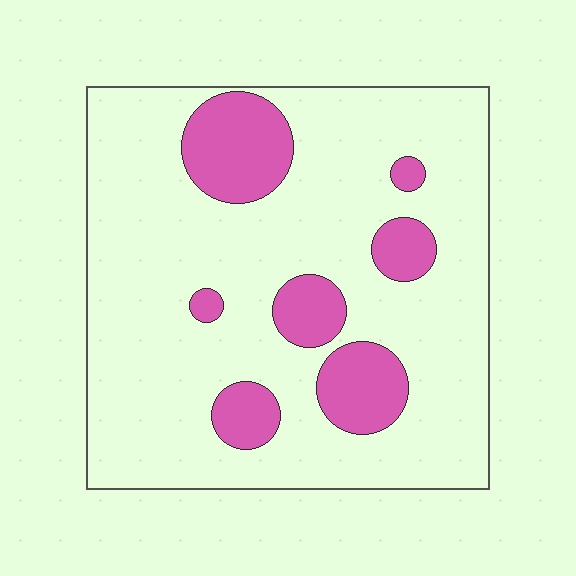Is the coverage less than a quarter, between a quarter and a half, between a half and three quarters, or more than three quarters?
Less than a quarter.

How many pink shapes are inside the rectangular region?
7.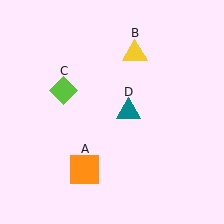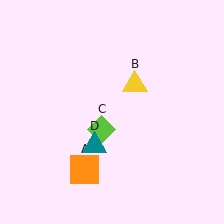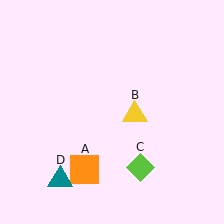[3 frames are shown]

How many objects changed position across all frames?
3 objects changed position: yellow triangle (object B), lime diamond (object C), teal triangle (object D).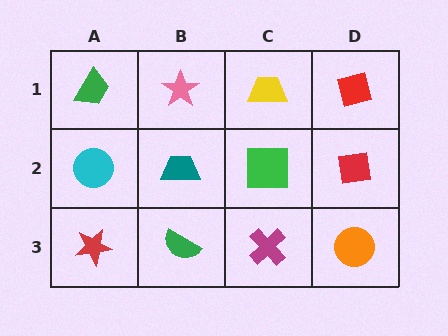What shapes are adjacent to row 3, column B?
A teal trapezoid (row 2, column B), a red star (row 3, column A), a magenta cross (row 3, column C).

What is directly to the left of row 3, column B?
A red star.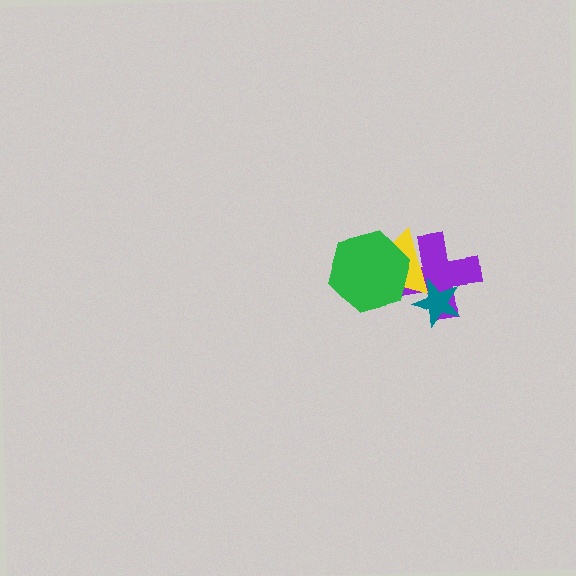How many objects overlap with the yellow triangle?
3 objects overlap with the yellow triangle.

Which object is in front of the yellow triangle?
The green hexagon is in front of the yellow triangle.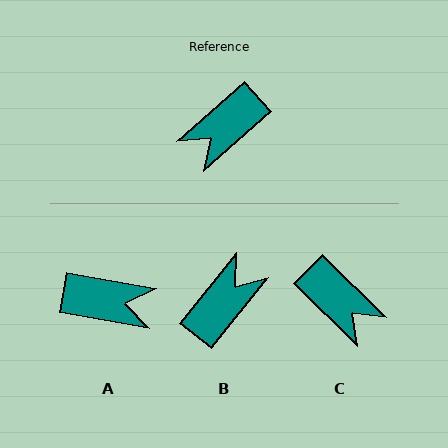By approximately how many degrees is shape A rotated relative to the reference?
Approximately 129 degrees counter-clockwise.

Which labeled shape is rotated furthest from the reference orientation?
B, about 170 degrees away.